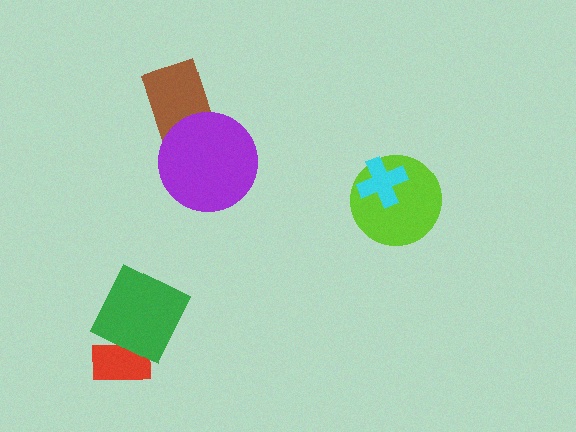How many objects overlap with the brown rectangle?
1 object overlaps with the brown rectangle.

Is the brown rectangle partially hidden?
Yes, it is partially covered by another shape.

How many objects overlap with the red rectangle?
1 object overlaps with the red rectangle.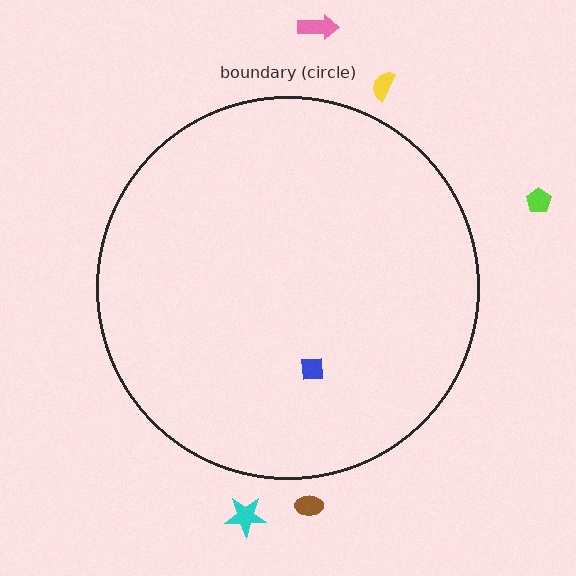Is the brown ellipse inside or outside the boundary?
Outside.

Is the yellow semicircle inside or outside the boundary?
Outside.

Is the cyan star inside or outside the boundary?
Outside.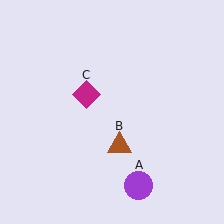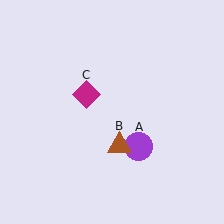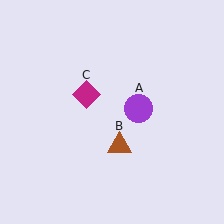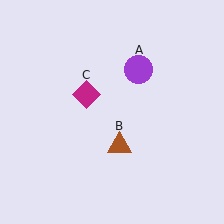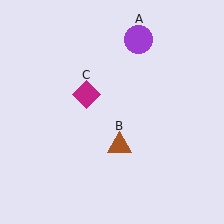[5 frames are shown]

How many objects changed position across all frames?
1 object changed position: purple circle (object A).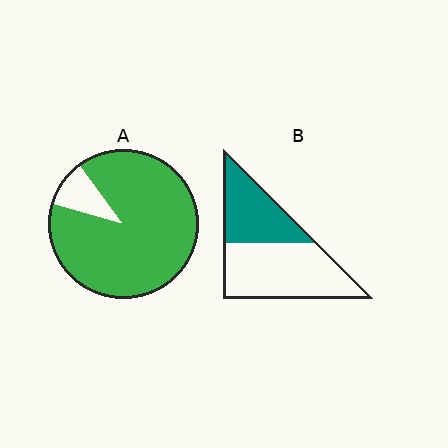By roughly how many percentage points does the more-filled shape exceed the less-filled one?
By roughly 50 percentage points (A over B).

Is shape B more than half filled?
No.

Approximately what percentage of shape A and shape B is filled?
A is approximately 90% and B is approximately 40%.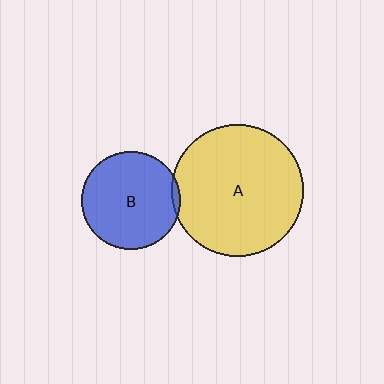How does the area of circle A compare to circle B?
Approximately 1.8 times.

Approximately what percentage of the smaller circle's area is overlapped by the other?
Approximately 5%.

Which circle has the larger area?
Circle A (yellow).